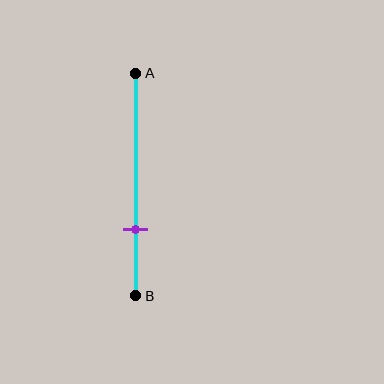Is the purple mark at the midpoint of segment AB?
No, the mark is at about 70% from A, not at the 50% midpoint.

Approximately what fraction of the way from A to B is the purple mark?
The purple mark is approximately 70% of the way from A to B.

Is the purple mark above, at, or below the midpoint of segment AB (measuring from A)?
The purple mark is below the midpoint of segment AB.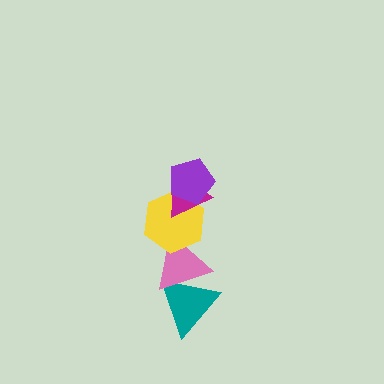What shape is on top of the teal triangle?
The pink triangle is on top of the teal triangle.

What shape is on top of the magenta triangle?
The purple pentagon is on top of the magenta triangle.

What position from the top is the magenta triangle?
The magenta triangle is 2nd from the top.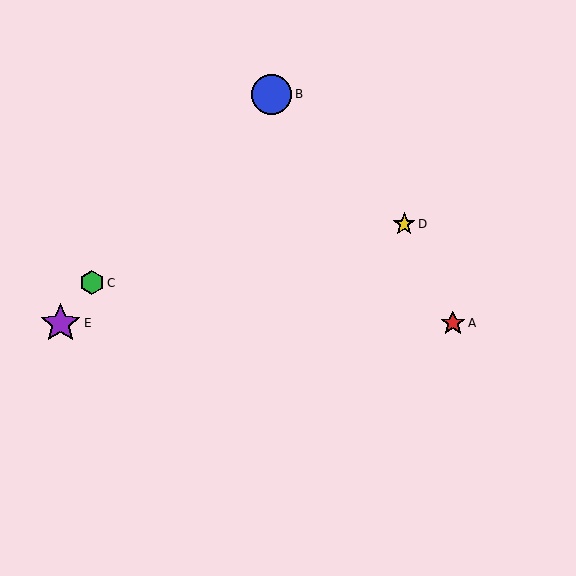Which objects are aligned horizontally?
Objects A, E are aligned horizontally.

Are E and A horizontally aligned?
Yes, both are at y≈323.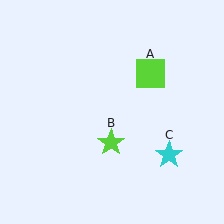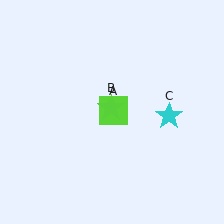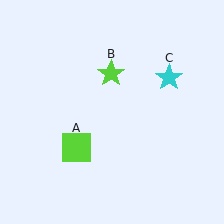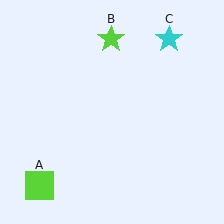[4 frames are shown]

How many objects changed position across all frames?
3 objects changed position: lime square (object A), lime star (object B), cyan star (object C).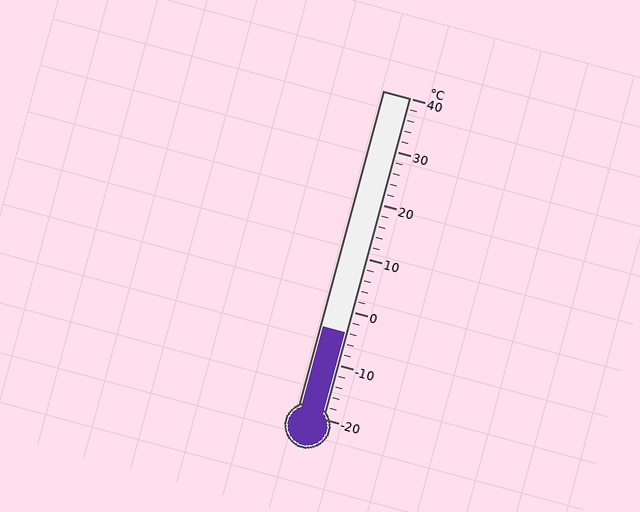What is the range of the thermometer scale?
The thermometer scale ranges from -20°C to 40°C.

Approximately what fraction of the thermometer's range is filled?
The thermometer is filled to approximately 25% of its range.